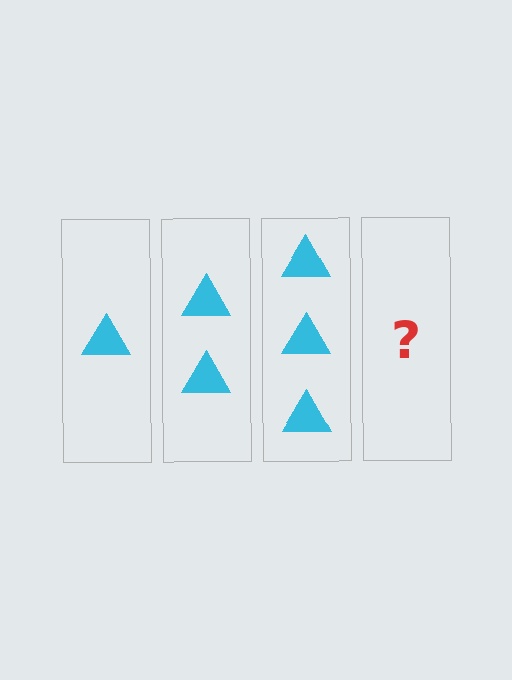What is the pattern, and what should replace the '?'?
The pattern is that each step adds one more triangle. The '?' should be 4 triangles.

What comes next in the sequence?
The next element should be 4 triangles.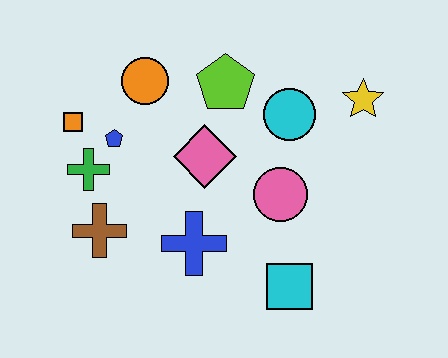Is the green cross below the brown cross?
No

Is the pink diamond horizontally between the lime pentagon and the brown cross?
Yes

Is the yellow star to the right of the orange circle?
Yes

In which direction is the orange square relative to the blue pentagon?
The orange square is to the left of the blue pentagon.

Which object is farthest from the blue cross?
The yellow star is farthest from the blue cross.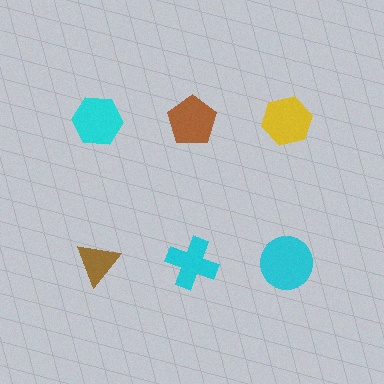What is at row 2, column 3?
A cyan circle.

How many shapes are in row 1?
3 shapes.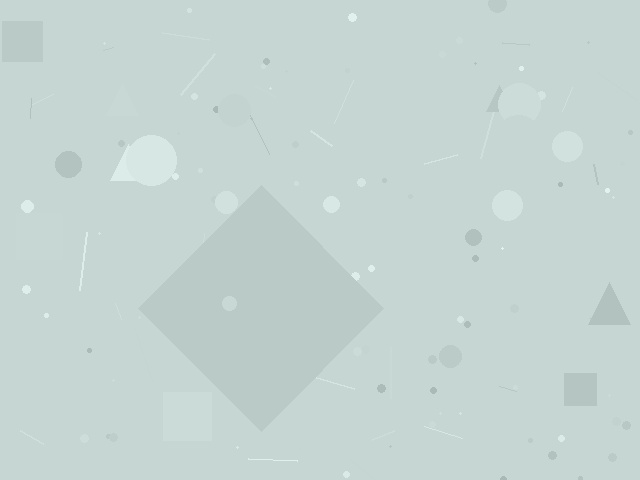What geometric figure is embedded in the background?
A diamond is embedded in the background.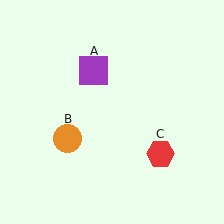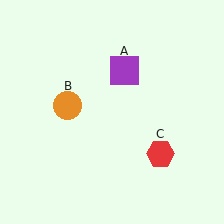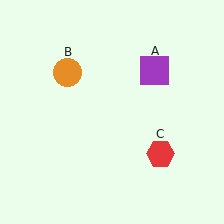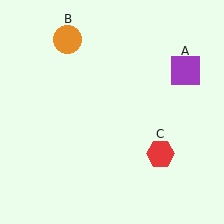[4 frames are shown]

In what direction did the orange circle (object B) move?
The orange circle (object B) moved up.